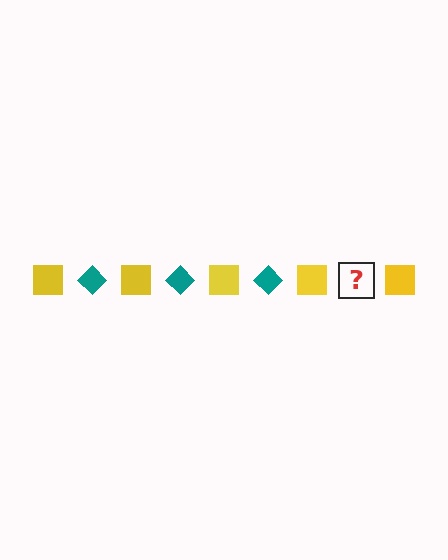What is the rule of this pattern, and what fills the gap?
The rule is that the pattern alternates between yellow square and teal diamond. The gap should be filled with a teal diamond.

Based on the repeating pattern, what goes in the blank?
The blank should be a teal diamond.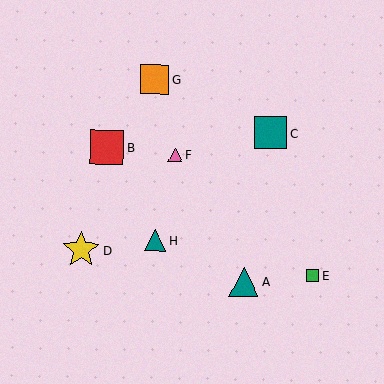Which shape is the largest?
The yellow star (labeled D) is the largest.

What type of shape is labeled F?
Shape F is a pink triangle.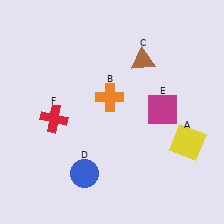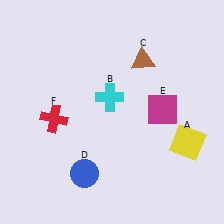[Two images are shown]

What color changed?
The cross (B) changed from orange in Image 1 to cyan in Image 2.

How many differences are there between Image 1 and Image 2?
There is 1 difference between the two images.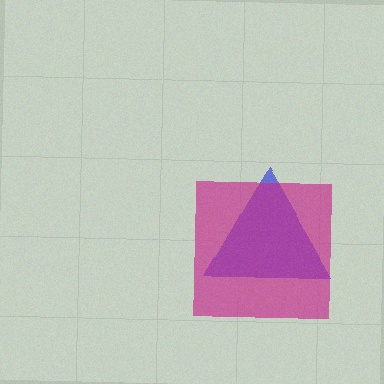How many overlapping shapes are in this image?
There are 2 overlapping shapes in the image.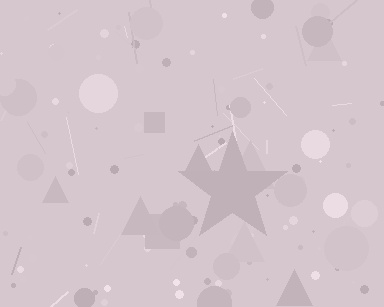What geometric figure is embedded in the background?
A star is embedded in the background.